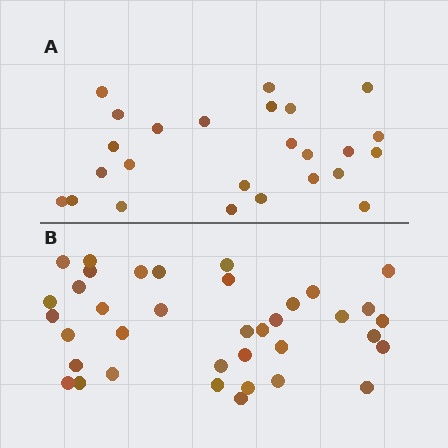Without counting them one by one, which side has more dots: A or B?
Region B (the bottom region) has more dots.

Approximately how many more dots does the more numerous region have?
Region B has roughly 12 or so more dots than region A.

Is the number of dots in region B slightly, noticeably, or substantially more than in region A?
Region B has substantially more. The ratio is roughly 1.5 to 1.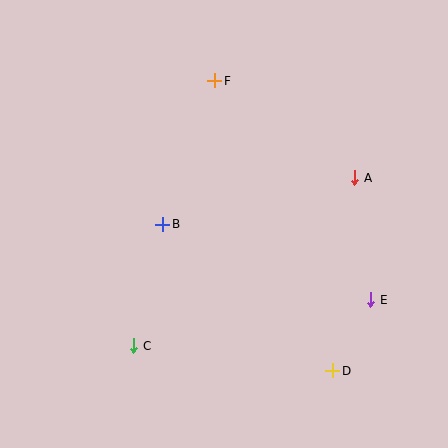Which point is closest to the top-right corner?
Point A is closest to the top-right corner.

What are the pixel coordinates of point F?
Point F is at (215, 81).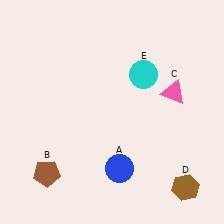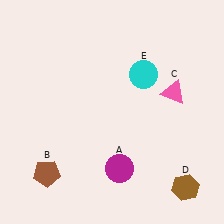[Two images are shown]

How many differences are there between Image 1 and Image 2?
There is 1 difference between the two images.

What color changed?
The circle (A) changed from blue in Image 1 to magenta in Image 2.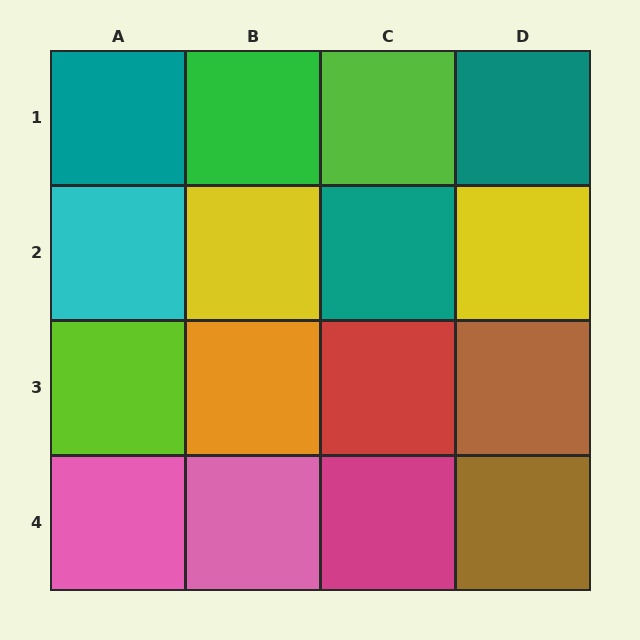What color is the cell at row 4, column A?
Pink.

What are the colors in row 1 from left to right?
Teal, green, lime, teal.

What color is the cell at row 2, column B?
Yellow.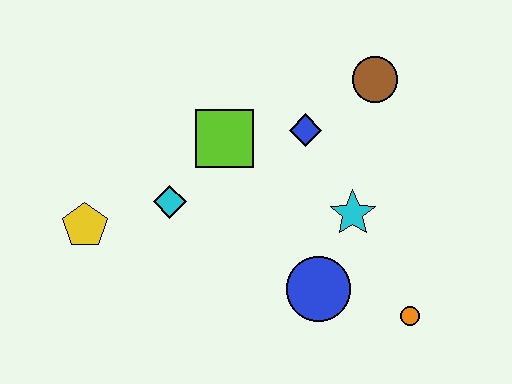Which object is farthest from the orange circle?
The yellow pentagon is farthest from the orange circle.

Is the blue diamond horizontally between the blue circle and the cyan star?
No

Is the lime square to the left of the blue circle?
Yes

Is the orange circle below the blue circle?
Yes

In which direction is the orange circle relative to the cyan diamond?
The orange circle is to the right of the cyan diamond.